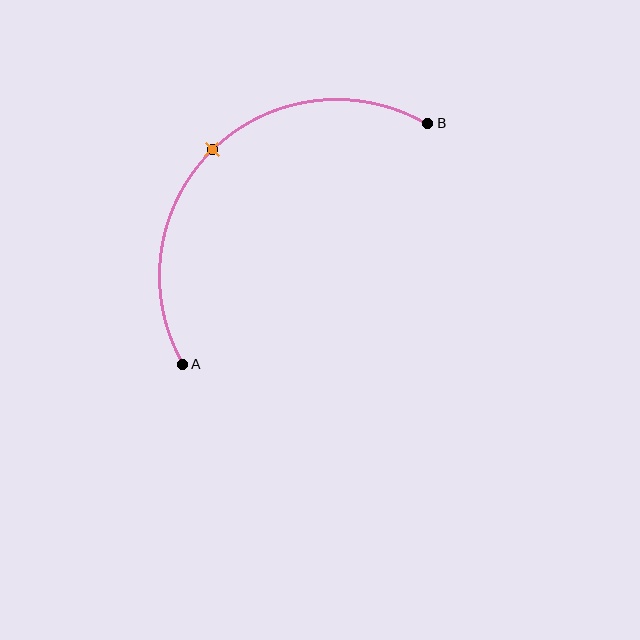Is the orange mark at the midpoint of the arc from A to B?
Yes. The orange mark lies on the arc at equal arc-length from both A and B — it is the arc midpoint.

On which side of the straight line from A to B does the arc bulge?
The arc bulges above and to the left of the straight line connecting A and B.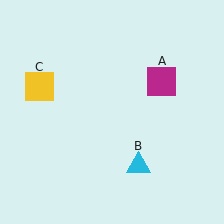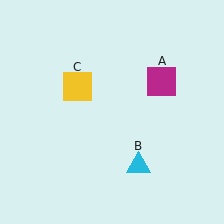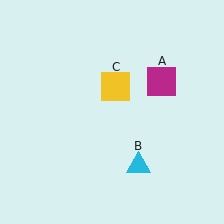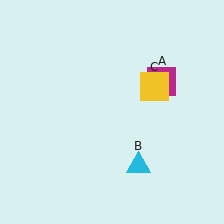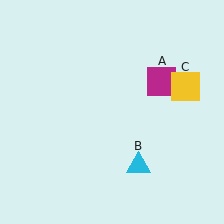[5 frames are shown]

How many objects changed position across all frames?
1 object changed position: yellow square (object C).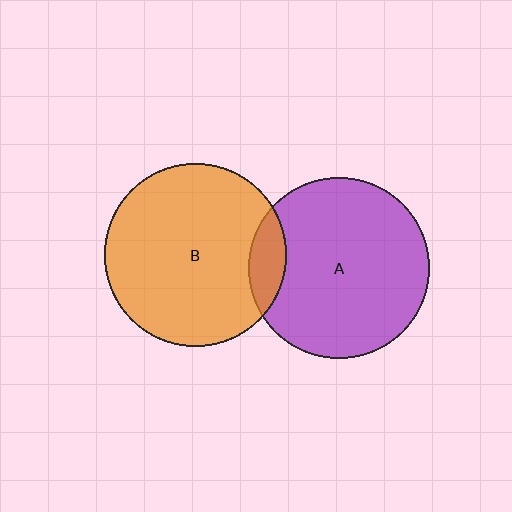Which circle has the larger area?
Circle B (orange).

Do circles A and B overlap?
Yes.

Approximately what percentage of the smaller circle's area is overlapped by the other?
Approximately 10%.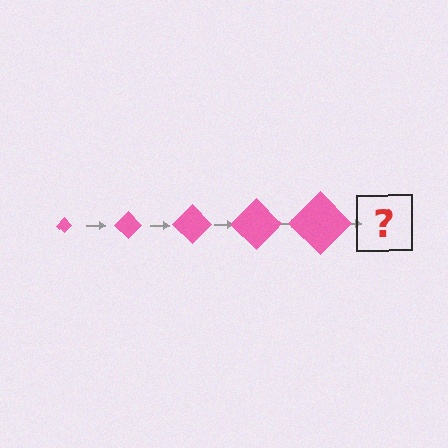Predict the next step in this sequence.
The next step is a pink diamond, larger than the previous one.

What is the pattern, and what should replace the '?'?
The pattern is that the diamond gets progressively larger each step. The '?' should be a pink diamond, larger than the previous one.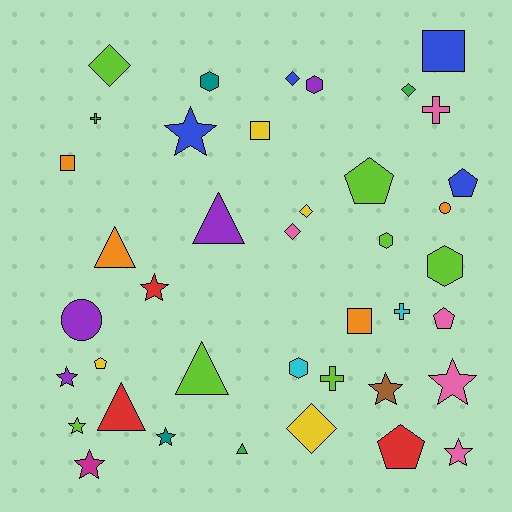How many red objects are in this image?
There are 3 red objects.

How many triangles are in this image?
There are 5 triangles.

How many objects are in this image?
There are 40 objects.